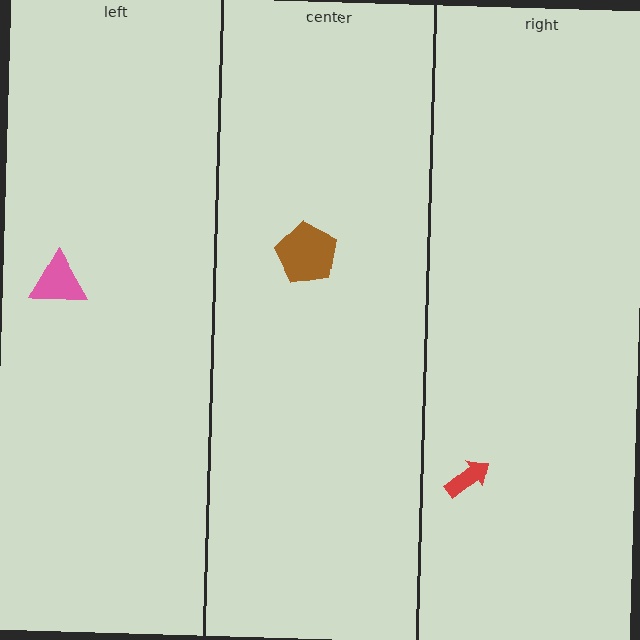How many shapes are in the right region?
1.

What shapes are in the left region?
The pink triangle.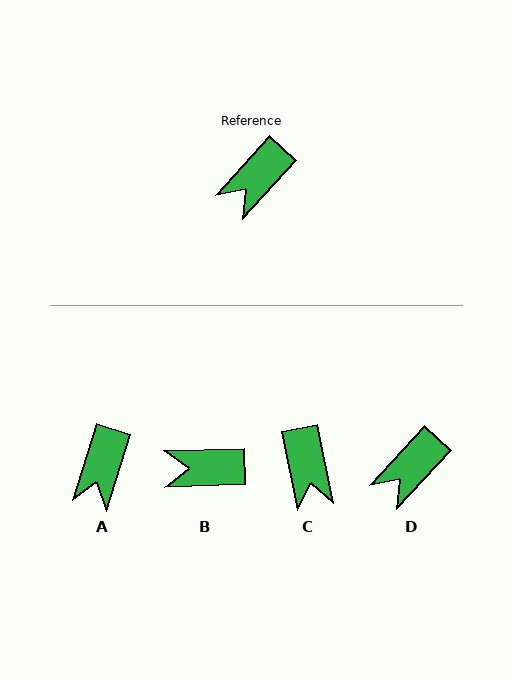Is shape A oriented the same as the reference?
No, it is off by about 25 degrees.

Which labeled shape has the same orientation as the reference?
D.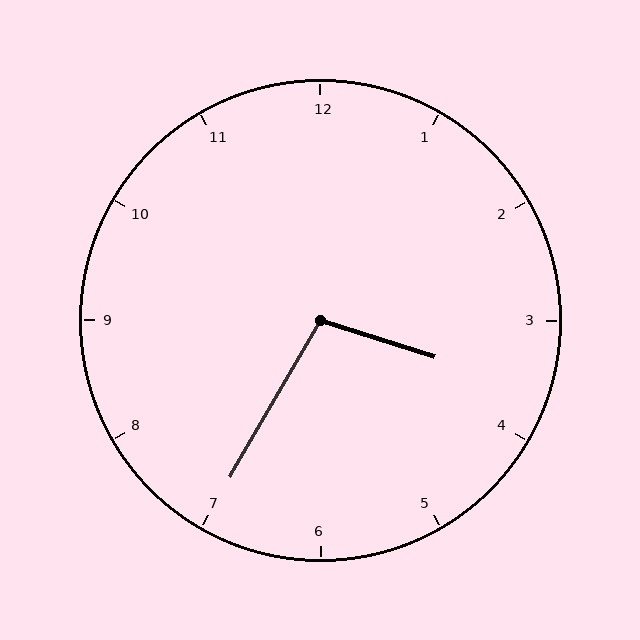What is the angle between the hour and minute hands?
Approximately 102 degrees.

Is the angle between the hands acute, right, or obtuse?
It is obtuse.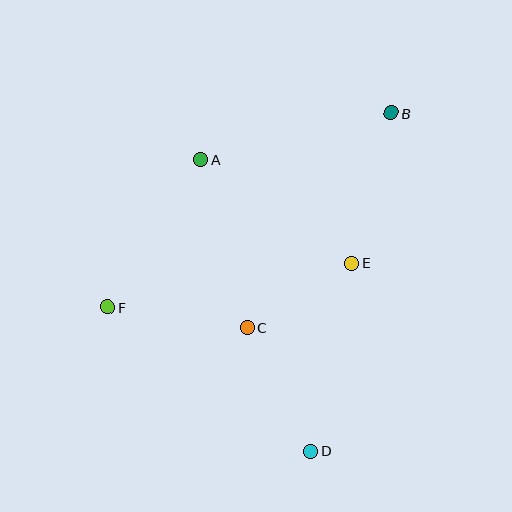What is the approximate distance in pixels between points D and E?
The distance between D and E is approximately 193 pixels.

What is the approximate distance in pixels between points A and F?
The distance between A and F is approximately 174 pixels.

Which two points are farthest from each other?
Points B and D are farthest from each other.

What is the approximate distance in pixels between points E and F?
The distance between E and F is approximately 248 pixels.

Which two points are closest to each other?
Points C and E are closest to each other.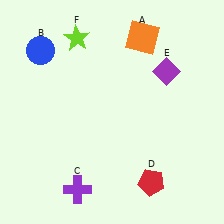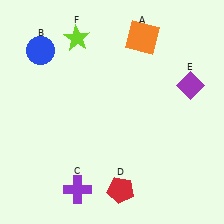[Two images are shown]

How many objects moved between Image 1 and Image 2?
2 objects moved between the two images.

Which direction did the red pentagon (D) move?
The red pentagon (D) moved left.